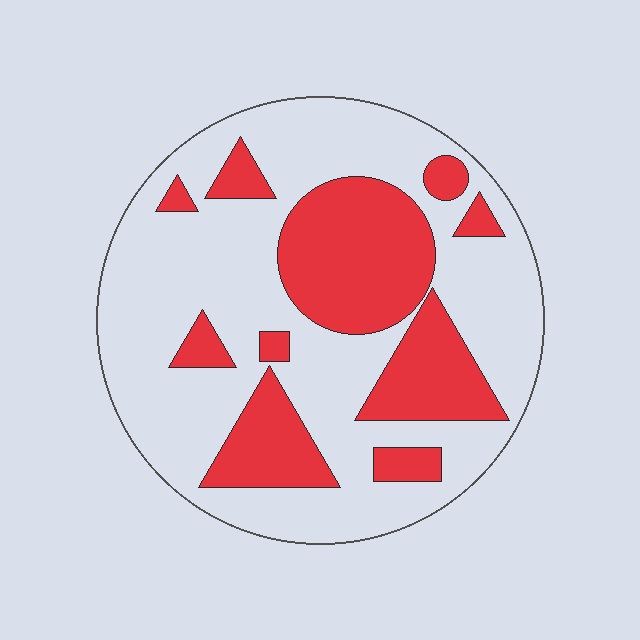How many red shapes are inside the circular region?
10.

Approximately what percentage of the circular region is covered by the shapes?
Approximately 30%.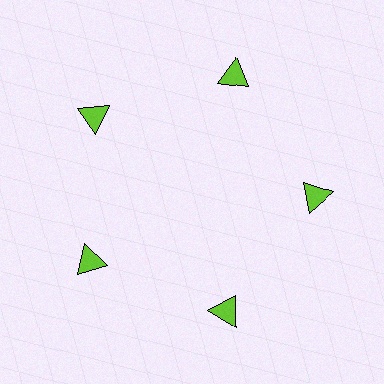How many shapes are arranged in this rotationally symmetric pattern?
There are 5 shapes, arranged in 5 groups of 1.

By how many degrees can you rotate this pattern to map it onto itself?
The pattern maps onto itself every 72 degrees of rotation.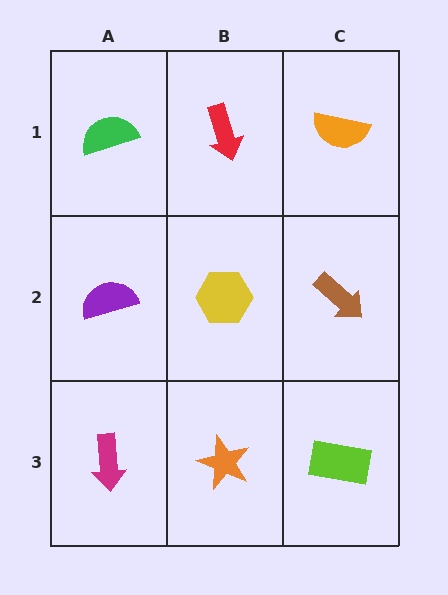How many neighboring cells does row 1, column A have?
2.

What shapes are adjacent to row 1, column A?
A purple semicircle (row 2, column A), a red arrow (row 1, column B).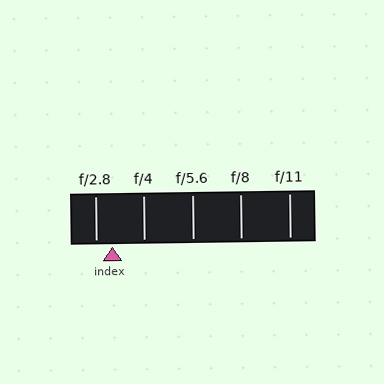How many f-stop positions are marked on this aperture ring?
There are 5 f-stop positions marked.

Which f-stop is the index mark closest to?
The index mark is closest to f/2.8.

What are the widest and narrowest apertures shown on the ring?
The widest aperture shown is f/2.8 and the narrowest is f/11.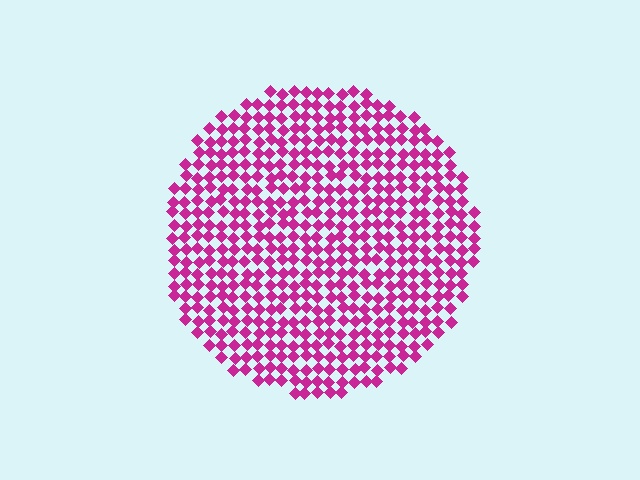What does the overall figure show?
The overall figure shows a circle.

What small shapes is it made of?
It is made of small diamonds.